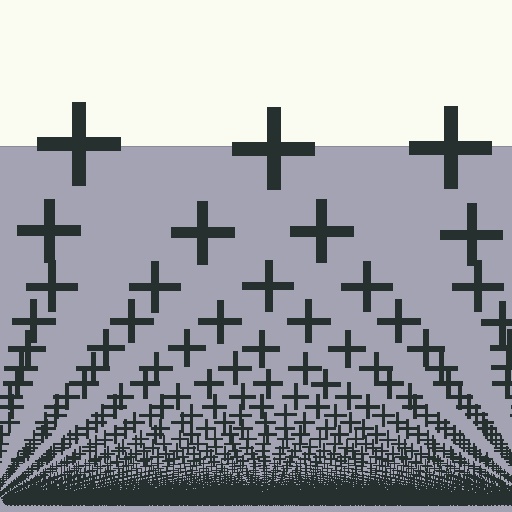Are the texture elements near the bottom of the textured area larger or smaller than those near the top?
Smaller. The gradient is inverted — elements near the bottom are smaller and denser.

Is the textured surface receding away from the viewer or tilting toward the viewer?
The surface appears to tilt toward the viewer. Texture elements get larger and sparser toward the top.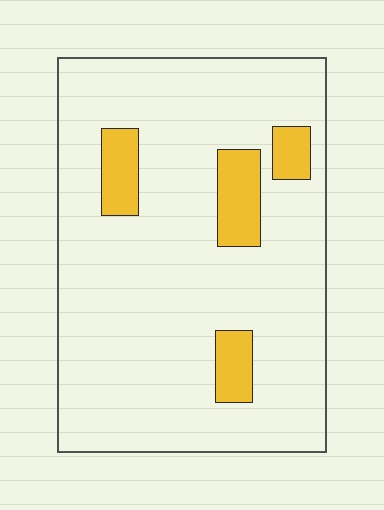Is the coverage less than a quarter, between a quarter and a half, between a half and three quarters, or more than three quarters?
Less than a quarter.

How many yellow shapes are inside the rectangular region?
4.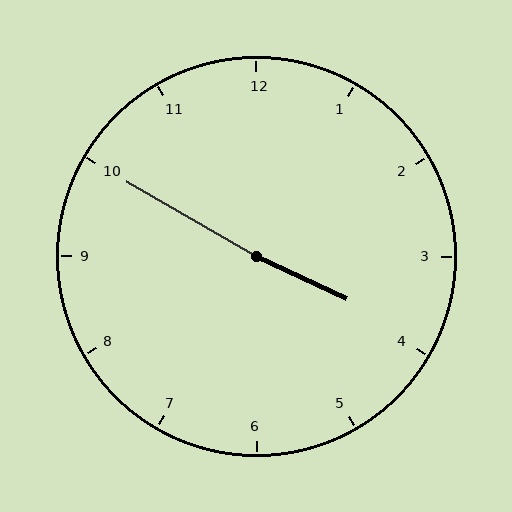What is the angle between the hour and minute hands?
Approximately 175 degrees.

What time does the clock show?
3:50.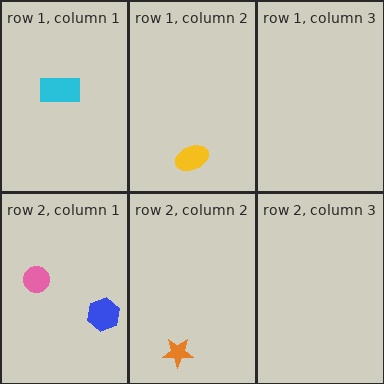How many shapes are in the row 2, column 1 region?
2.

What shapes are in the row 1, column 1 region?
The cyan rectangle.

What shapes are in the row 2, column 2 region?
The orange star.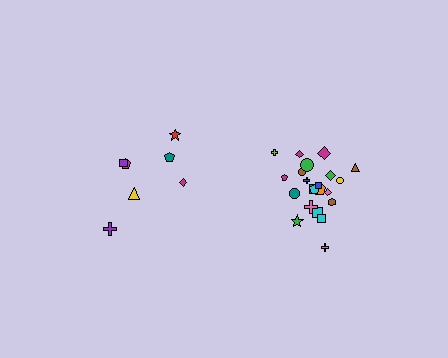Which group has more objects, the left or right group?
The right group.